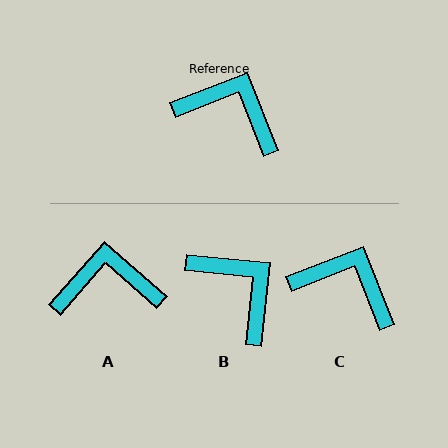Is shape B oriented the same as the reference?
No, it is off by about 27 degrees.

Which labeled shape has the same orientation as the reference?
C.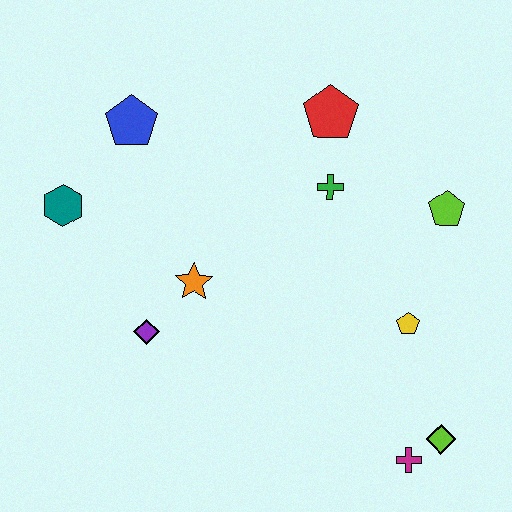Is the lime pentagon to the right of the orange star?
Yes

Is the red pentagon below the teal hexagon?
No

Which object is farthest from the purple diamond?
The lime pentagon is farthest from the purple diamond.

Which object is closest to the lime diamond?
The magenta cross is closest to the lime diamond.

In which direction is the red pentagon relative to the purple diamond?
The red pentagon is above the purple diamond.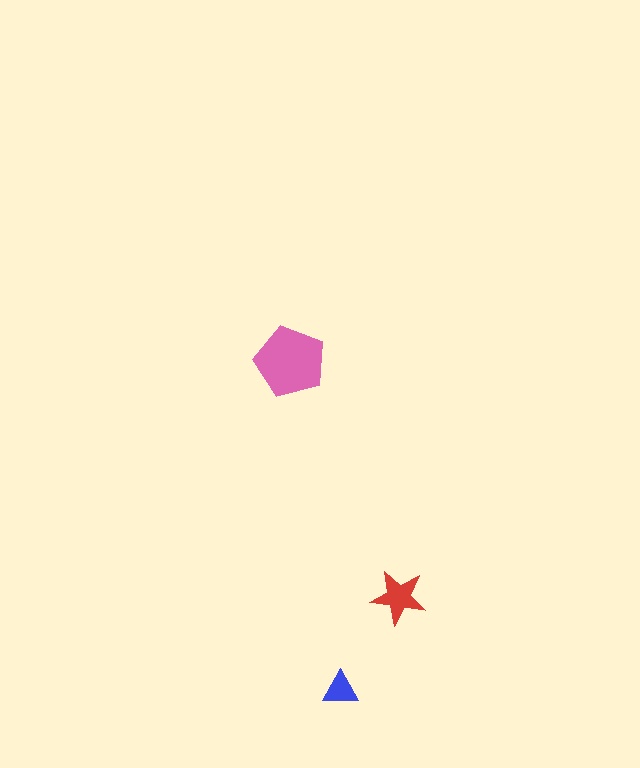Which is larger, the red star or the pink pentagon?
The pink pentagon.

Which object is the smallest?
The blue triangle.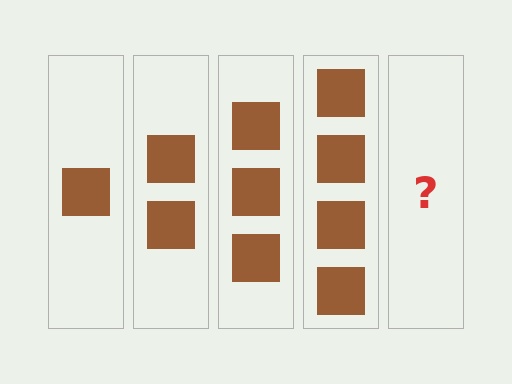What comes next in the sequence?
The next element should be 5 squares.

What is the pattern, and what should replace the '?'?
The pattern is that each step adds one more square. The '?' should be 5 squares.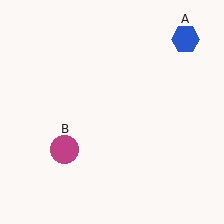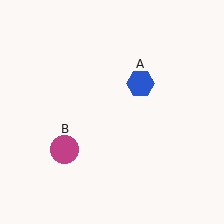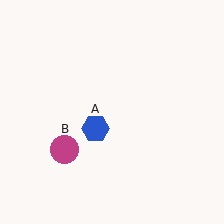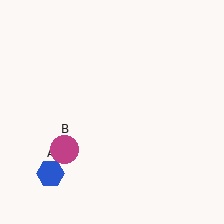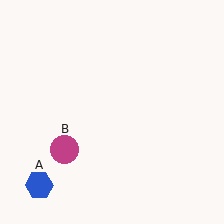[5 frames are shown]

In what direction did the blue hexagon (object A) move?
The blue hexagon (object A) moved down and to the left.